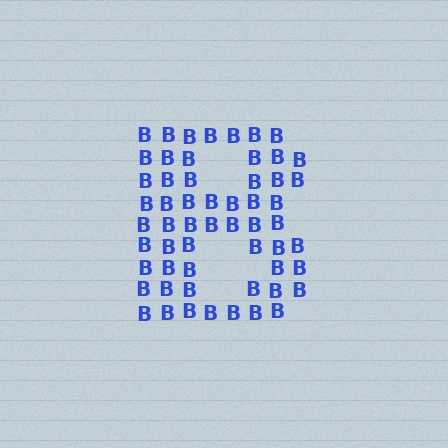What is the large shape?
The large shape is the letter B.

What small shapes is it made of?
It is made of small letter B's.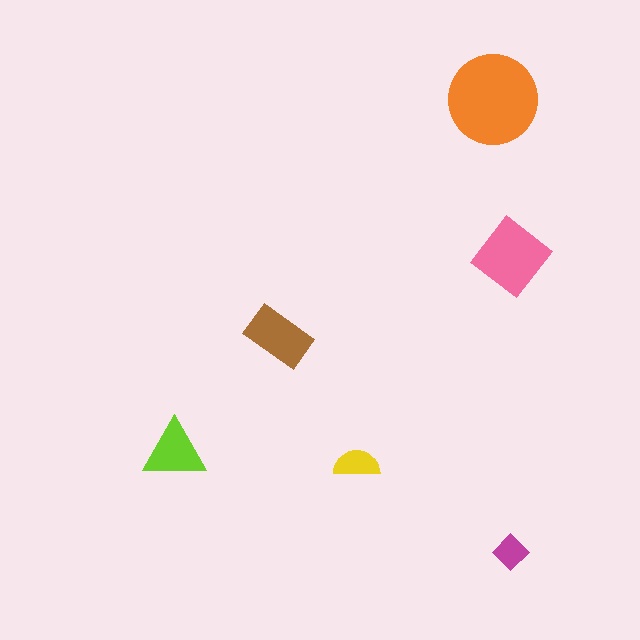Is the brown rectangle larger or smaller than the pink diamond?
Smaller.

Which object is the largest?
The orange circle.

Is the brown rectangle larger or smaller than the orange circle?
Smaller.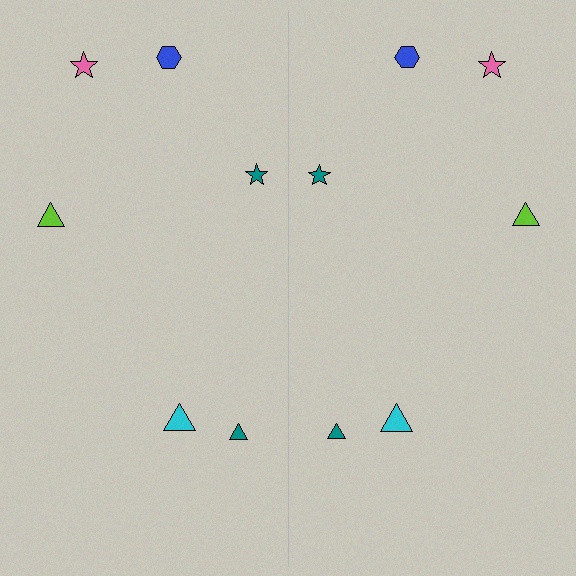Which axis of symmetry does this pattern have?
The pattern has a vertical axis of symmetry running through the center of the image.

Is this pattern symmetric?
Yes, this pattern has bilateral (reflection) symmetry.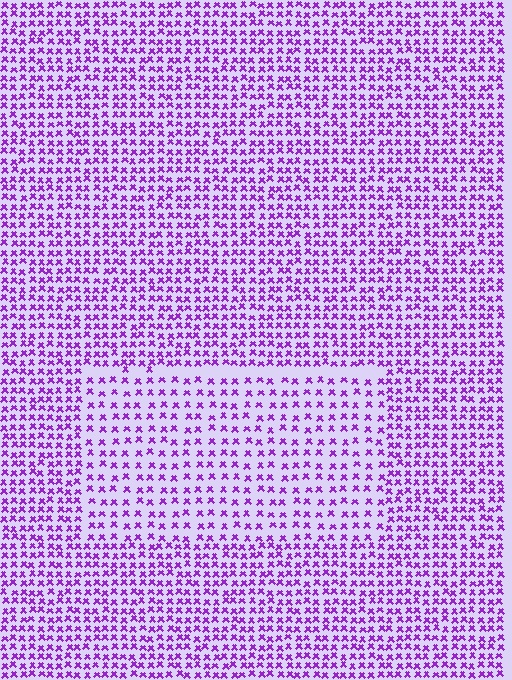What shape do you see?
I see a rectangle.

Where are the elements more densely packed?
The elements are more densely packed outside the rectangle boundary.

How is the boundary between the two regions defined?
The boundary is defined by a change in element density (approximately 1.7x ratio). All elements are the same color, size, and shape.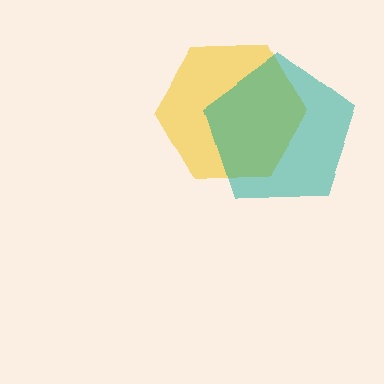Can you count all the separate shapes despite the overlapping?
Yes, there are 2 separate shapes.